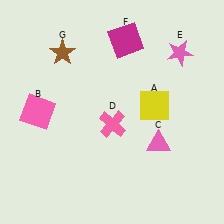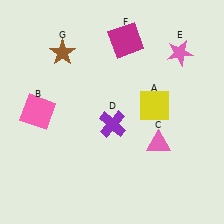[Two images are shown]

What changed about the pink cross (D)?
In Image 1, D is pink. In Image 2, it changed to purple.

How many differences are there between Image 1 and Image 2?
There is 1 difference between the two images.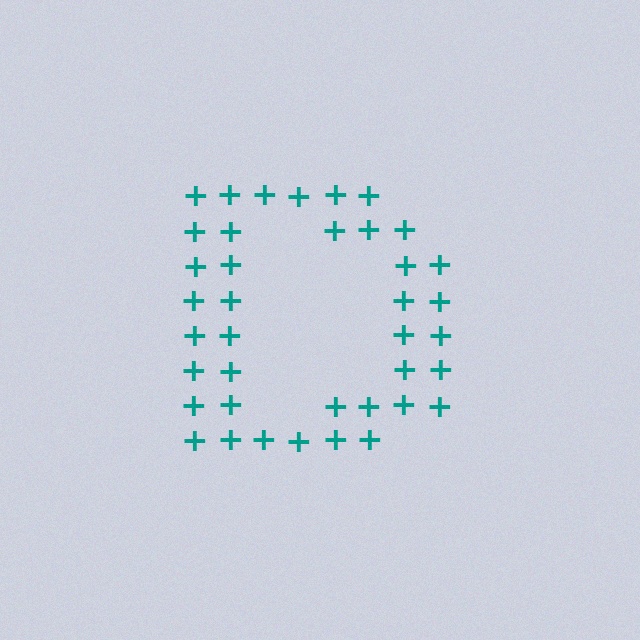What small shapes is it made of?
It is made of small plus signs.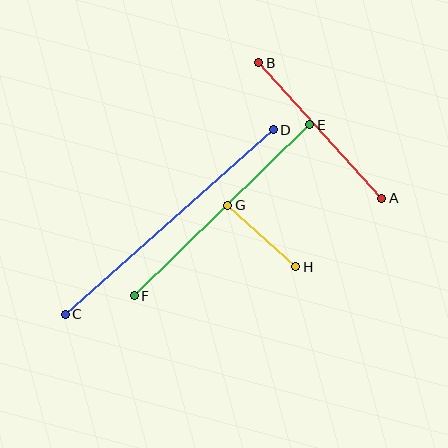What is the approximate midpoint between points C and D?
The midpoint is at approximately (169, 222) pixels.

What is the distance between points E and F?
The distance is approximately 245 pixels.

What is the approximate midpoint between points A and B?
The midpoint is at approximately (320, 131) pixels.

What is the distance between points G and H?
The distance is approximately 92 pixels.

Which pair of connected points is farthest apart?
Points C and D are farthest apart.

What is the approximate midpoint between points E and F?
The midpoint is at approximately (222, 210) pixels.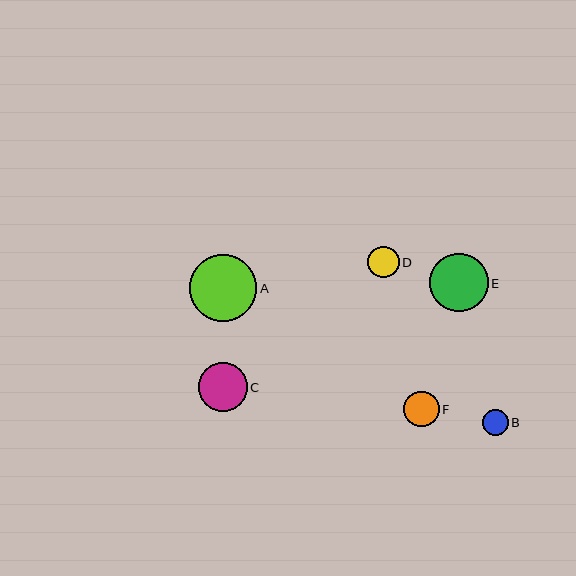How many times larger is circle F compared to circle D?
Circle F is approximately 1.1 times the size of circle D.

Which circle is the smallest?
Circle B is the smallest with a size of approximately 26 pixels.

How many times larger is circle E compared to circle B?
Circle E is approximately 2.2 times the size of circle B.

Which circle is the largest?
Circle A is the largest with a size of approximately 67 pixels.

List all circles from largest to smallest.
From largest to smallest: A, E, C, F, D, B.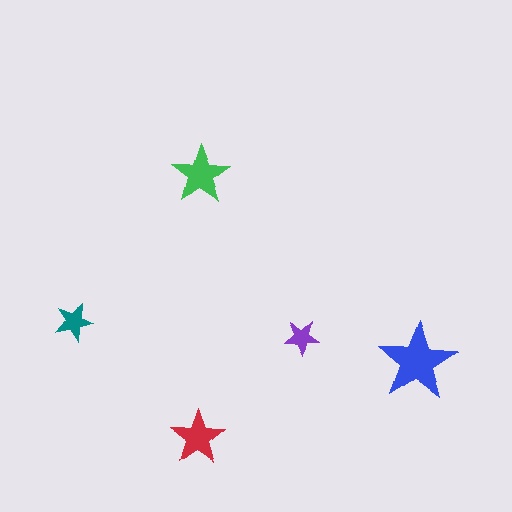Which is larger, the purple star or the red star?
The red one.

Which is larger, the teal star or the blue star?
The blue one.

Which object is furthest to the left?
The teal star is leftmost.